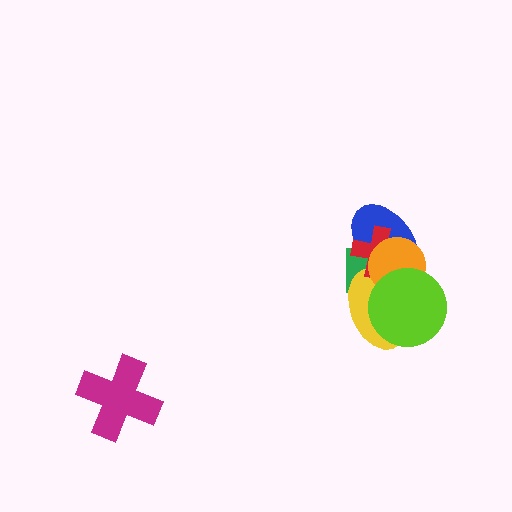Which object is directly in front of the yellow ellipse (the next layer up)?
The red cross is directly in front of the yellow ellipse.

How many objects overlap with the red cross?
4 objects overlap with the red cross.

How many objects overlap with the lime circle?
4 objects overlap with the lime circle.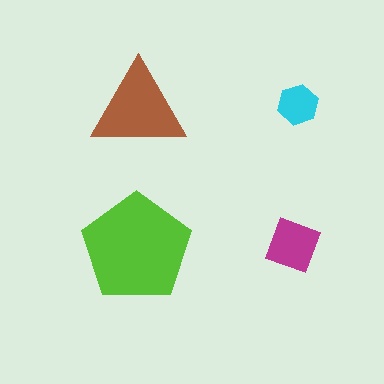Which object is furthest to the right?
The cyan hexagon is rightmost.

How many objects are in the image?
There are 4 objects in the image.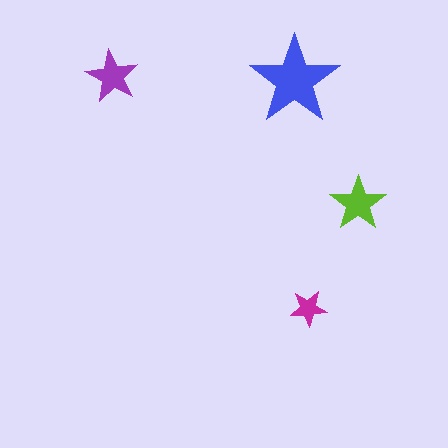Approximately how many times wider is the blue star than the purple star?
About 1.5 times wider.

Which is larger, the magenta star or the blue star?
The blue one.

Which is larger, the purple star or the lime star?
The lime one.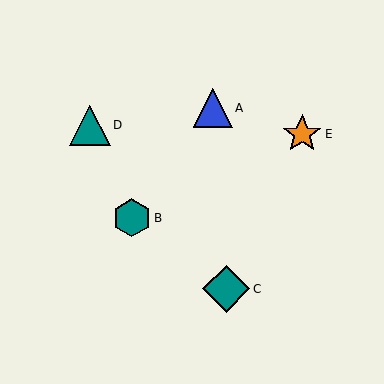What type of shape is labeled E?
Shape E is an orange star.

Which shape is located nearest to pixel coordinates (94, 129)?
The teal triangle (labeled D) at (90, 125) is nearest to that location.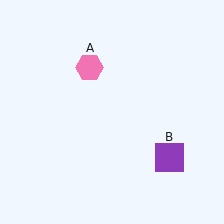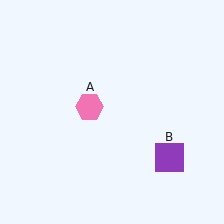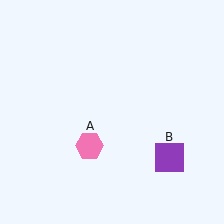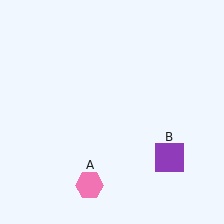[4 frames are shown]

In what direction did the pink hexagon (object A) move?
The pink hexagon (object A) moved down.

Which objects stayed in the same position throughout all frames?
Purple square (object B) remained stationary.